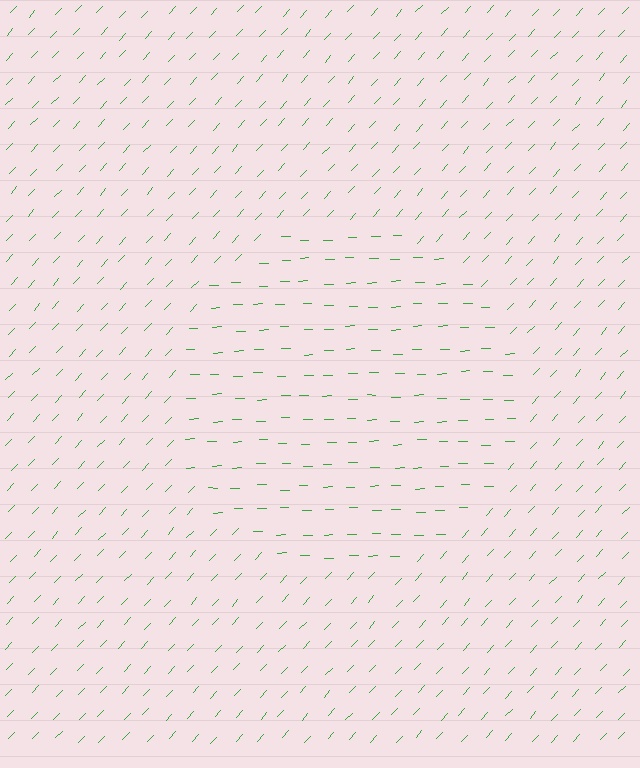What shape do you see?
I see a circle.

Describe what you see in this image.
The image is filled with small green line segments. A circle region in the image has lines oriented differently from the surrounding lines, creating a visible texture boundary.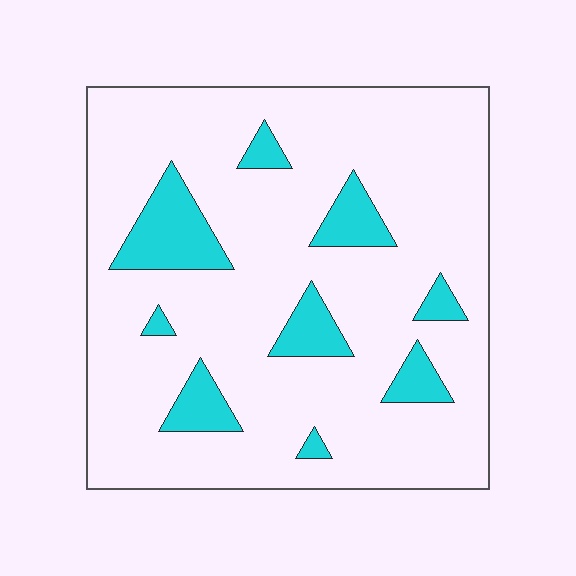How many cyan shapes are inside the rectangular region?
9.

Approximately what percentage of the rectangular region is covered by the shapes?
Approximately 15%.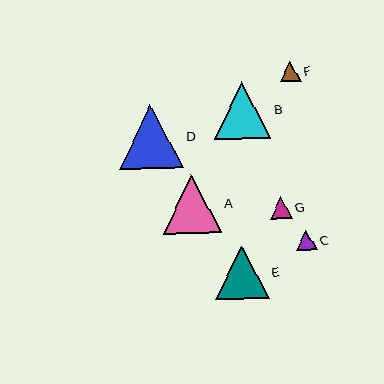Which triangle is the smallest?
Triangle F is the smallest with a size of approximately 20 pixels.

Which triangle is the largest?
Triangle D is the largest with a size of approximately 64 pixels.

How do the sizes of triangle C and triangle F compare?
Triangle C and triangle F are approximately the same size.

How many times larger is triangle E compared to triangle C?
Triangle E is approximately 2.6 times the size of triangle C.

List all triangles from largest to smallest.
From largest to smallest: D, A, B, E, G, C, F.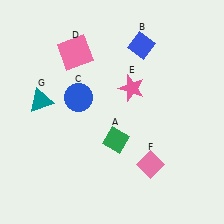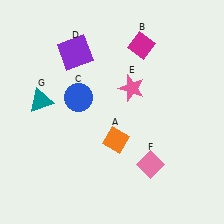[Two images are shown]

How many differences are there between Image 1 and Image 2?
There are 3 differences between the two images.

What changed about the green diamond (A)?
In Image 1, A is green. In Image 2, it changed to orange.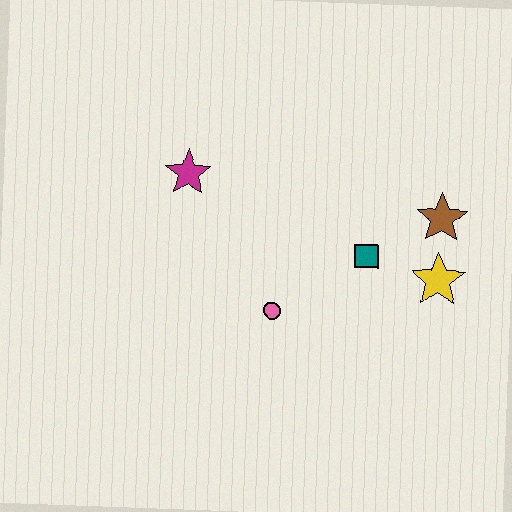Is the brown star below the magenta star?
Yes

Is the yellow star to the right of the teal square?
Yes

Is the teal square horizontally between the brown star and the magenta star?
Yes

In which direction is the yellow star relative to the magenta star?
The yellow star is to the right of the magenta star.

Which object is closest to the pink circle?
The teal square is closest to the pink circle.